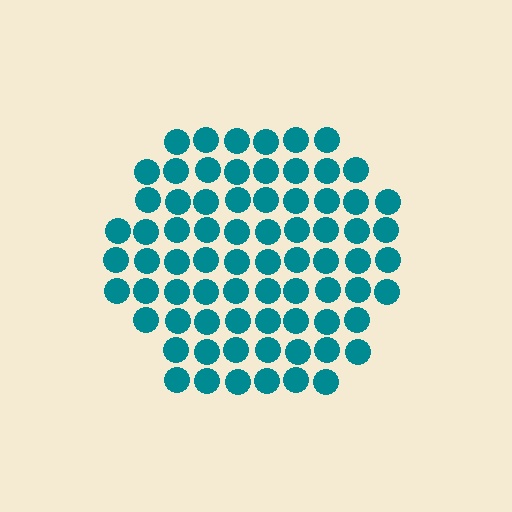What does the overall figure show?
The overall figure shows a hexagon.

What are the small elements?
The small elements are circles.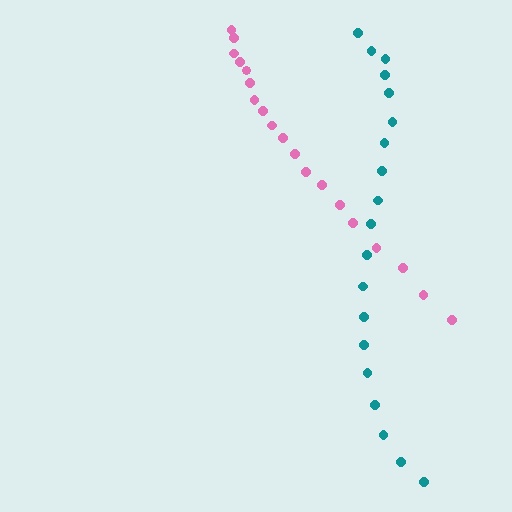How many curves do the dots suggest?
There are 2 distinct paths.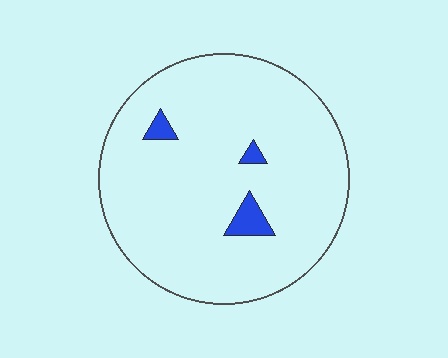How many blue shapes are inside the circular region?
3.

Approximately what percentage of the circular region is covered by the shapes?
Approximately 5%.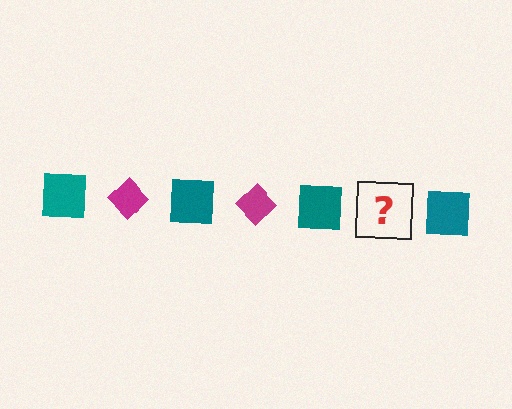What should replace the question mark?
The question mark should be replaced with a magenta diamond.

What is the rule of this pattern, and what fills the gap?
The rule is that the pattern alternates between teal square and magenta diamond. The gap should be filled with a magenta diamond.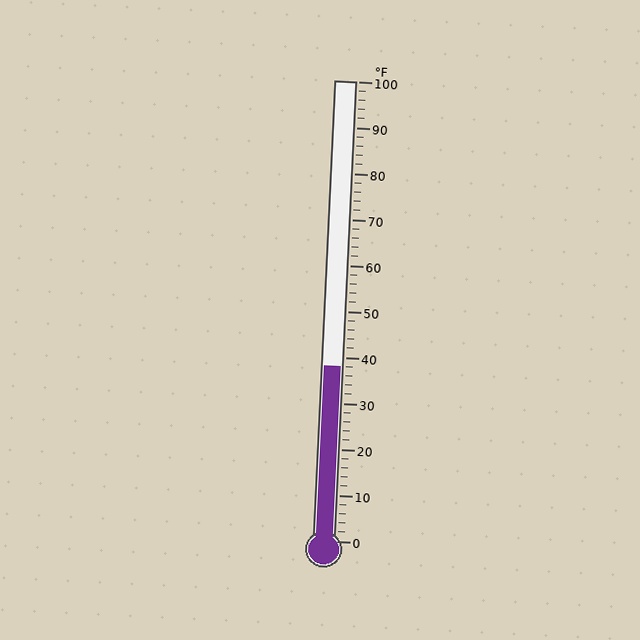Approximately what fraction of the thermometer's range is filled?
The thermometer is filled to approximately 40% of its range.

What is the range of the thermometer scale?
The thermometer scale ranges from 0°F to 100°F.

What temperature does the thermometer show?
The thermometer shows approximately 38°F.